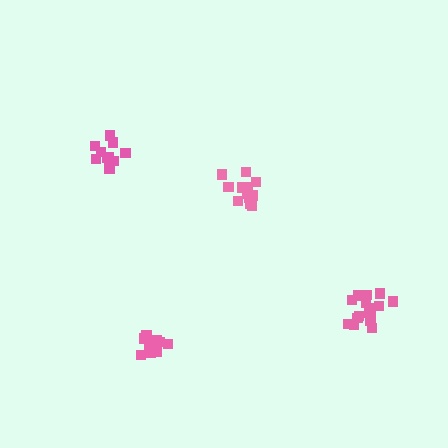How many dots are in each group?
Group 1: 15 dots, Group 2: 13 dots, Group 3: 16 dots, Group 4: 12 dots (56 total).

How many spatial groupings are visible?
There are 4 spatial groupings.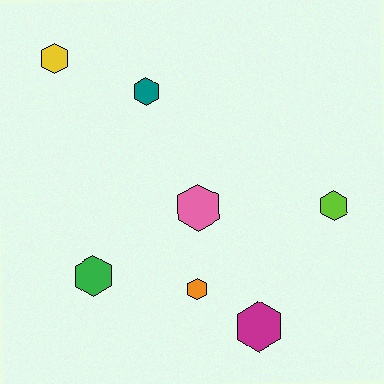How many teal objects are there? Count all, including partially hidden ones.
There is 1 teal object.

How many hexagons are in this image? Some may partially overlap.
There are 7 hexagons.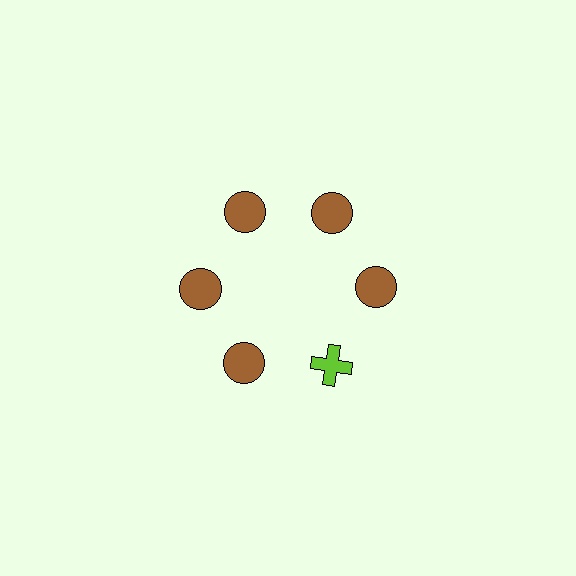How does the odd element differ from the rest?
It differs in both color (lime instead of brown) and shape (cross instead of circle).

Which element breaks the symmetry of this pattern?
The lime cross at roughly the 5 o'clock position breaks the symmetry. All other shapes are brown circles.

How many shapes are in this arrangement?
There are 6 shapes arranged in a ring pattern.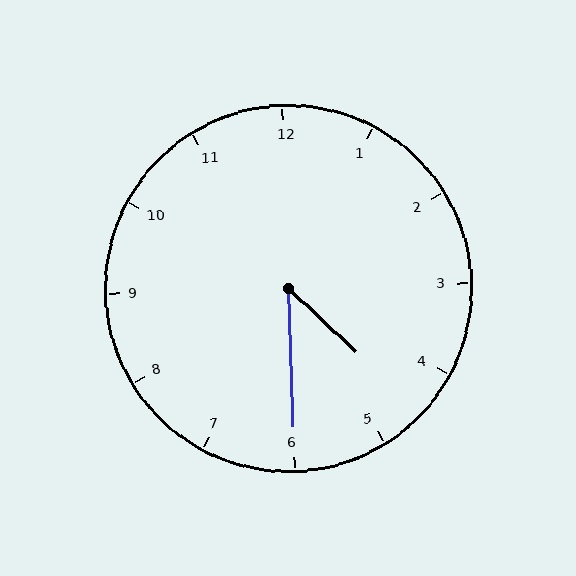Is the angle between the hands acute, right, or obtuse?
It is acute.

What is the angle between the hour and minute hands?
Approximately 45 degrees.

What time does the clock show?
4:30.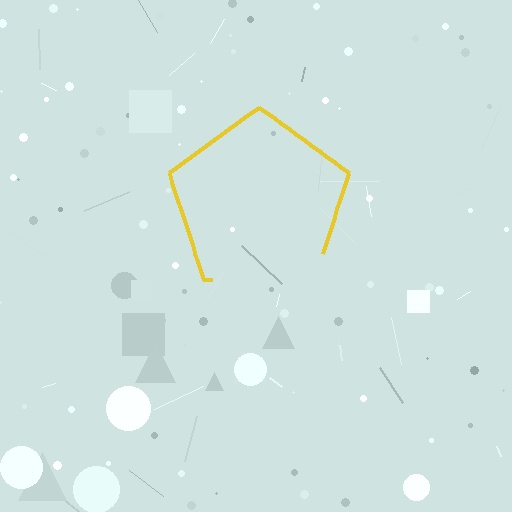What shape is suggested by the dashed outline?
The dashed outline suggests a pentagon.